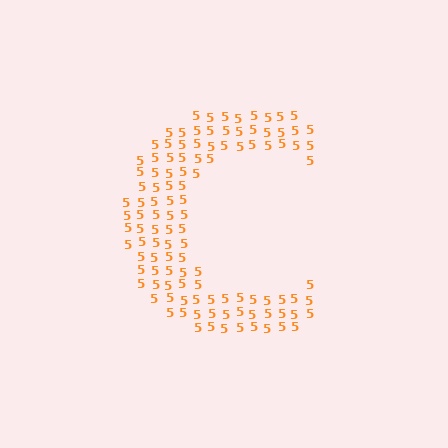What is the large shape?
The large shape is the letter C.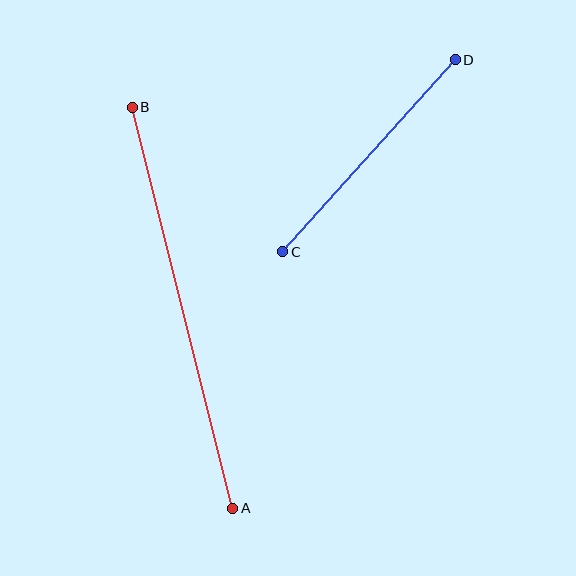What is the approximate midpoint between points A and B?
The midpoint is at approximately (182, 308) pixels.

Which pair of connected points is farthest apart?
Points A and B are farthest apart.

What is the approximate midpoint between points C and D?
The midpoint is at approximately (369, 156) pixels.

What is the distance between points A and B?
The distance is approximately 413 pixels.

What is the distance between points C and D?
The distance is approximately 258 pixels.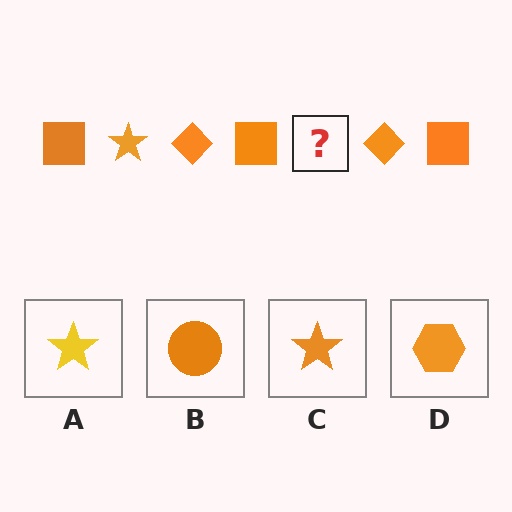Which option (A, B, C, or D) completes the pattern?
C.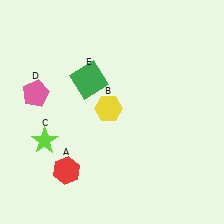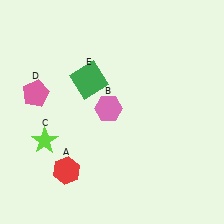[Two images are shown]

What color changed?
The hexagon (B) changed from yellow in Image 1 to pink in Image 2.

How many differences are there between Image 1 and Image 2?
There is 1 difference between the two images.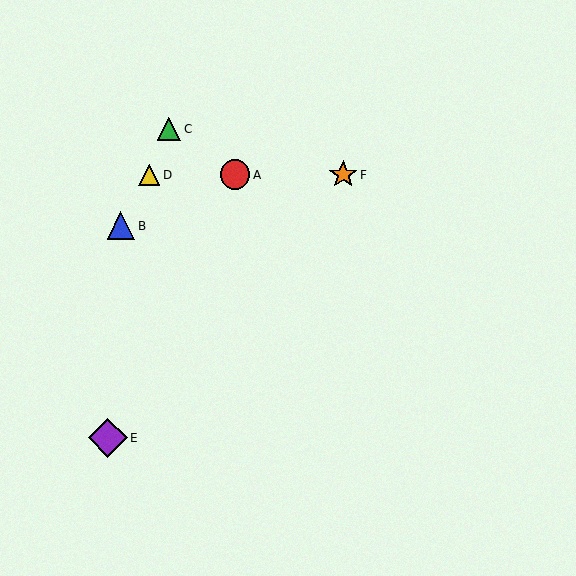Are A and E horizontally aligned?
No, A is at y≈175 and E is at y≈438.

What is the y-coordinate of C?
Object C is at y≈129.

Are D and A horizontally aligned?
Yes, both are at y≈175.